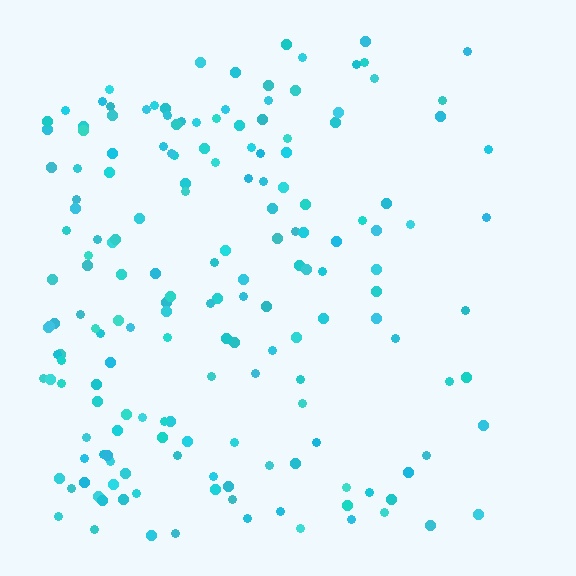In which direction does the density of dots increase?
From right to left, with the left side densest.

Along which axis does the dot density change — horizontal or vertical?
Horizontal.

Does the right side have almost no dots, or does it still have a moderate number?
Still a moderate number, just noticeably fewer than the left.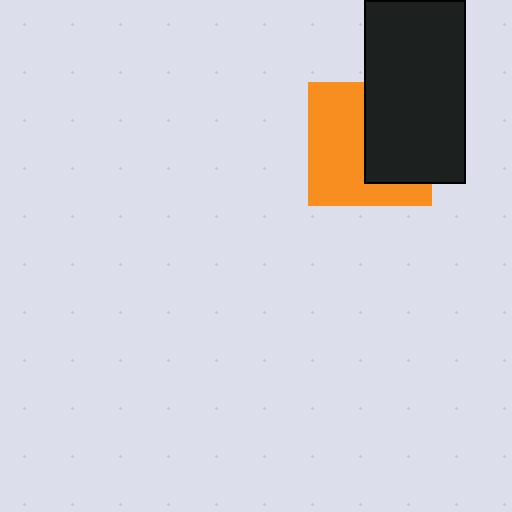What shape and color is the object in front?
The object in front is a black rectangle.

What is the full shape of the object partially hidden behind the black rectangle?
The partially hidden object is an orange square.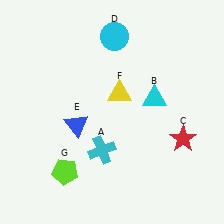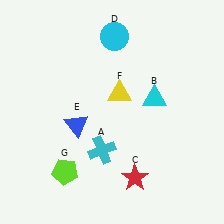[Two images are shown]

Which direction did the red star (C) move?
The red star (C) moved left.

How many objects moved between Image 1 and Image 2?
1 object moved between the two images.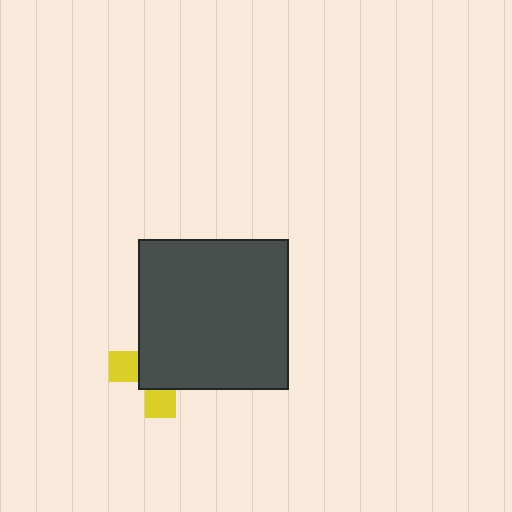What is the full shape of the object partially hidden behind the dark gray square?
The partially hidden object is a yellow cross.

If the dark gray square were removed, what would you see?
You would see the complete yellow cross.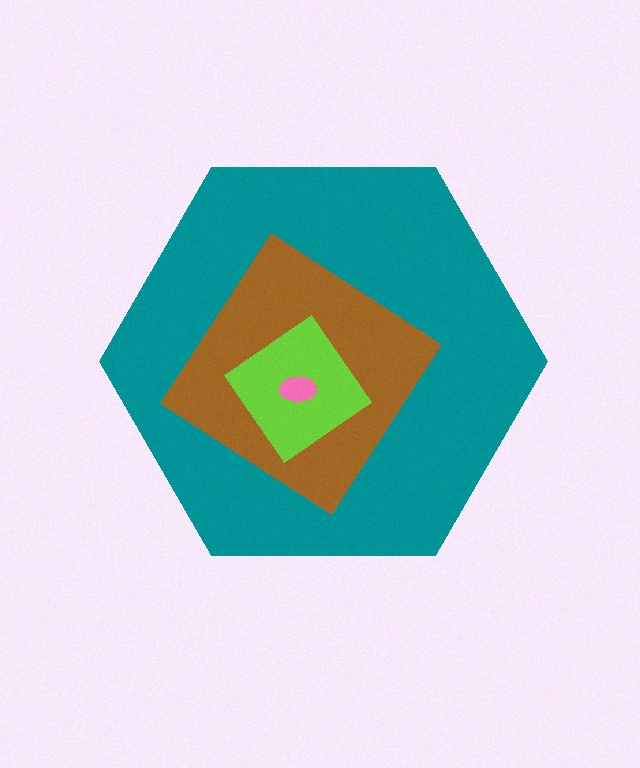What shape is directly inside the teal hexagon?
The brown diamond.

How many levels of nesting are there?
4.